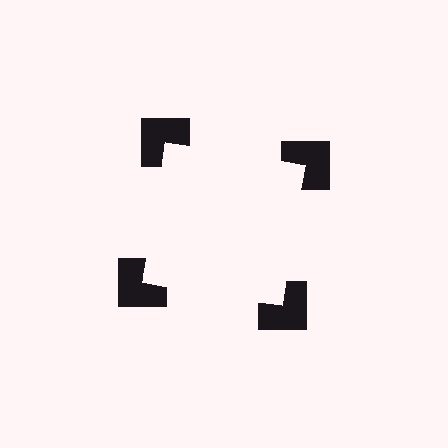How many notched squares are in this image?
There are 4 — one at each vertex of the illusory square.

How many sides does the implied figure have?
4 sides.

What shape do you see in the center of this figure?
An illusory square — its edges are inferred from the aligned wedge cuts in the notched squares, not physically drawn.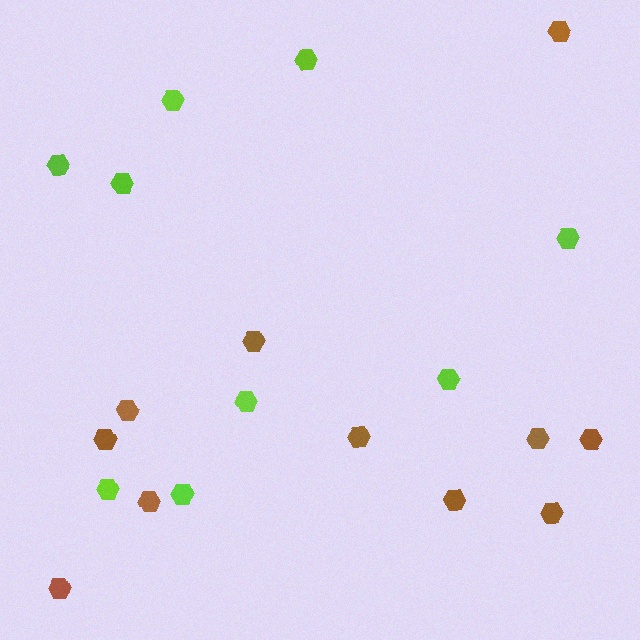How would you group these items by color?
There are 2 groups: one group of lime hexagons (9) and one group of brown hexagons (11).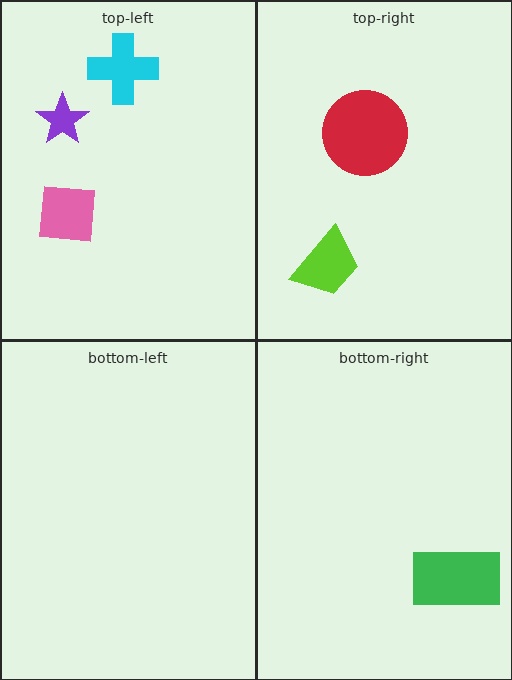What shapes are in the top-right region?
The red circle, the lime trapezoid.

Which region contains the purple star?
The top-left region.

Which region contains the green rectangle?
The bottom-right region.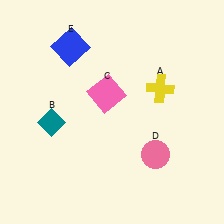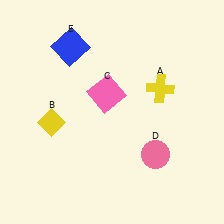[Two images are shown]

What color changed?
The diamond (B) changed from teal in Image 1 to yellow in Image 2.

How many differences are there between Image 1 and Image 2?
There is 1 difference between the two images.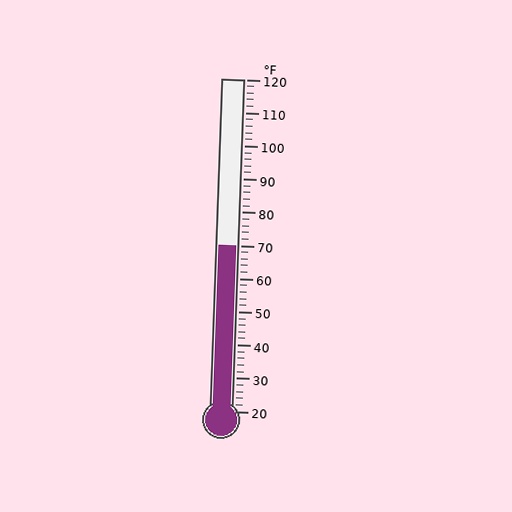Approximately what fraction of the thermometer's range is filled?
The thermometer is filled to approximately 50% of its range.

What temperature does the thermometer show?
The thermometer shows approximately 70°F.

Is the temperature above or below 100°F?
The temperature is below 100°F.